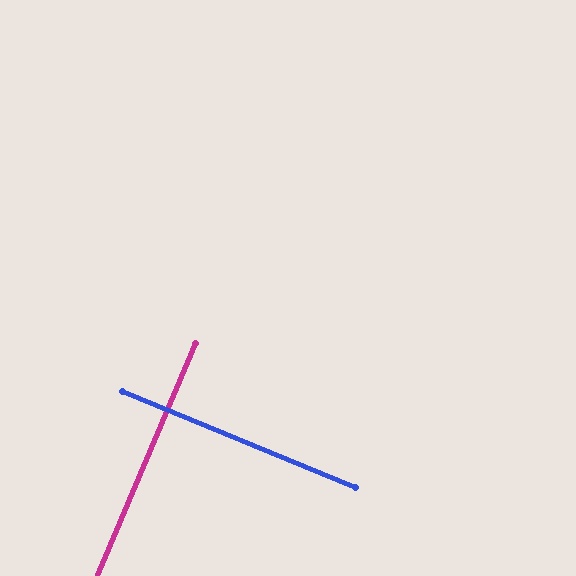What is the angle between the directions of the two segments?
Approximately 89 degrees.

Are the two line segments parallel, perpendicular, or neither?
Perpendicular — they meet at approximately 89°.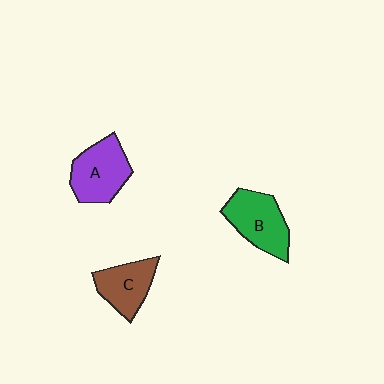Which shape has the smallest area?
Shape C (brown).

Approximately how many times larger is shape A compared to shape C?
Approximately 1.2 times.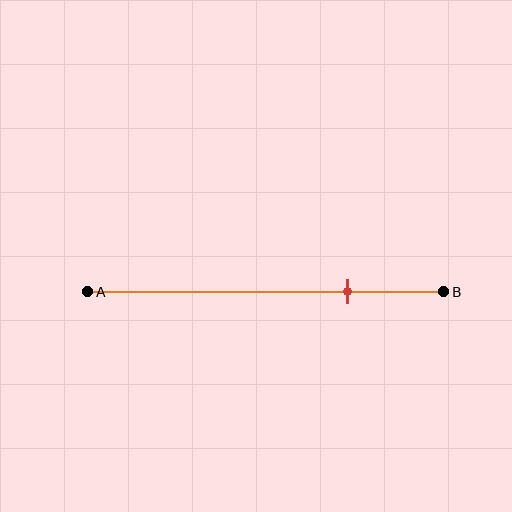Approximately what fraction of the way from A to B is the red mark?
The red mark is approximately 75% of the way from A to B.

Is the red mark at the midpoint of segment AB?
No, the mark is at about 75% from A, not at the 50% midpoint.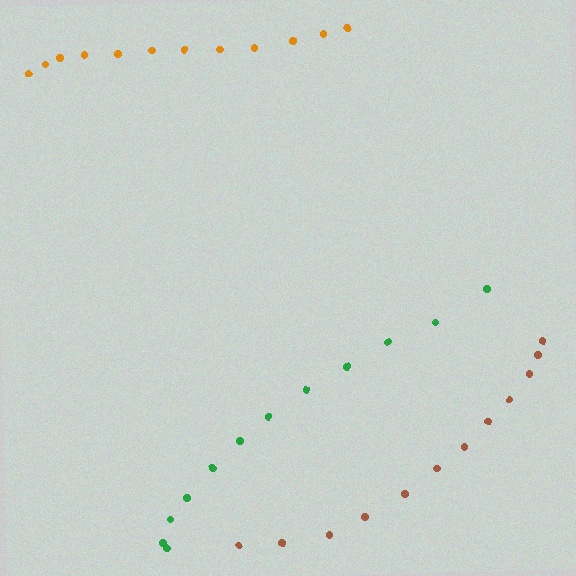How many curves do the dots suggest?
There are 3 distinct paths.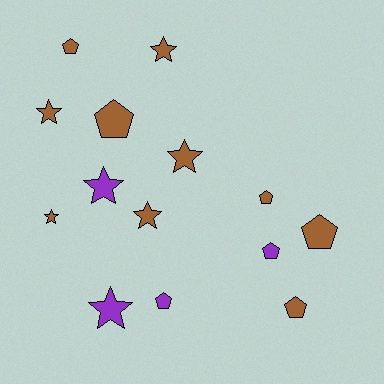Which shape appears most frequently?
Star, with 7 objects.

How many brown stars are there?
There are 5 brown stars.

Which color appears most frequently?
Brown, with 10 objects.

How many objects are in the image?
There are 14 objects.